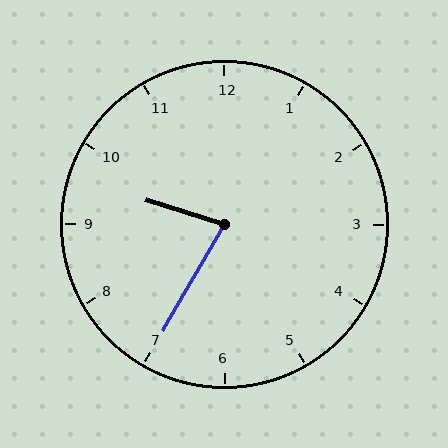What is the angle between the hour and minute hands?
Approximately 78 degrees.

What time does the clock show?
9:35.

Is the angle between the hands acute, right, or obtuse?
It is acute.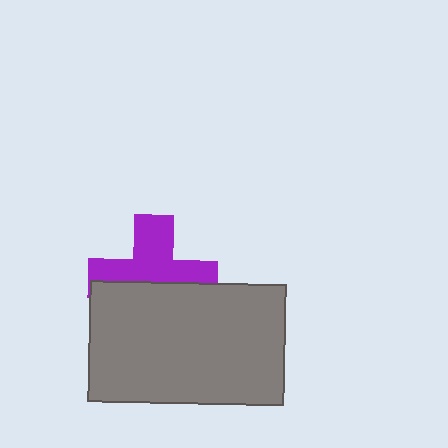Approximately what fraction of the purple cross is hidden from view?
Roughly 46% of the purple cross is hidden behind the gray rectangle.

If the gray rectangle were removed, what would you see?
You would see the complete purple cross.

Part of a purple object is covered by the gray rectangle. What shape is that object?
It is a cross.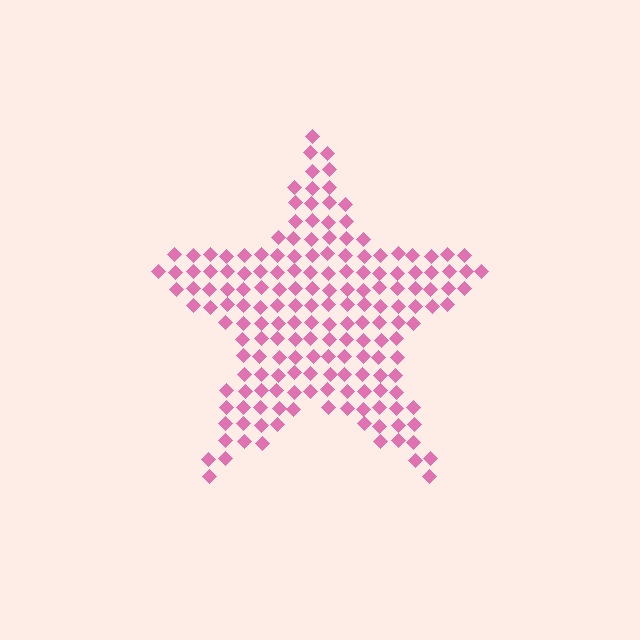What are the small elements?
The small elements are diamonds.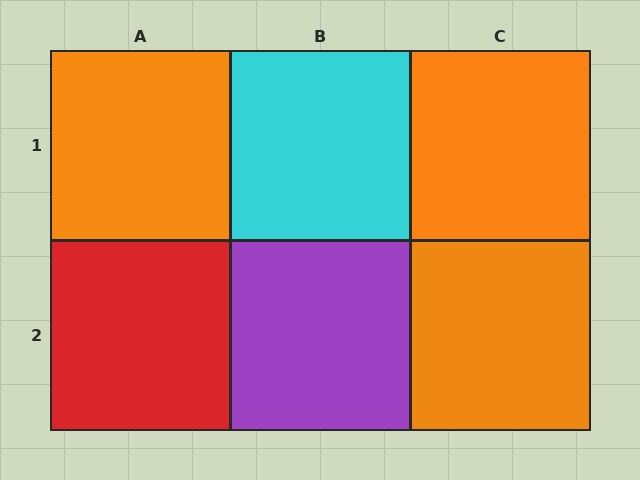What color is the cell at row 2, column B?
Purple.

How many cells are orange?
3 cells are orange.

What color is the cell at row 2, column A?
Red.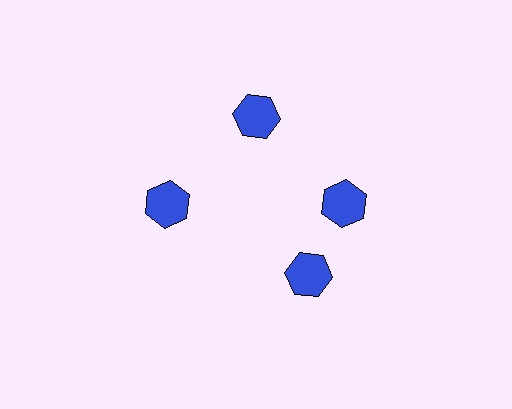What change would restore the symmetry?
The symmetry would be restored by rotating it back into even spacing with its neighbors so that all 4 hexagons sit at equal angles and equal distance from the center.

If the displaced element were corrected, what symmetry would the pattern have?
It would have 4-fold rotational symmetry — the pattern would map onto itself every 90 degrees.